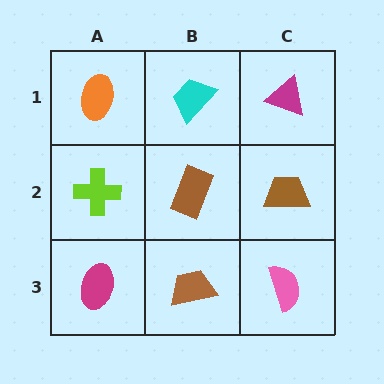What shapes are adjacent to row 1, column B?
A brown rectangle (row 2, column B), an orange ellipse (row 1, column A), a magenta triangle (row 1, column C).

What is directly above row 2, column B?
A cyan trapezoid.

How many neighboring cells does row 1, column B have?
3.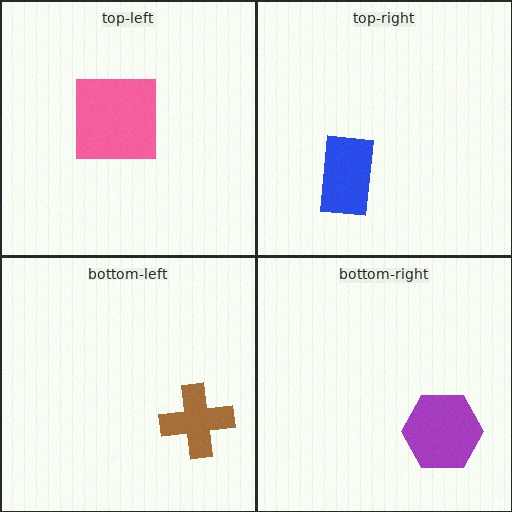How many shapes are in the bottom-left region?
1.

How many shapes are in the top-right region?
1.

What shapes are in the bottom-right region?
The purple hexagon.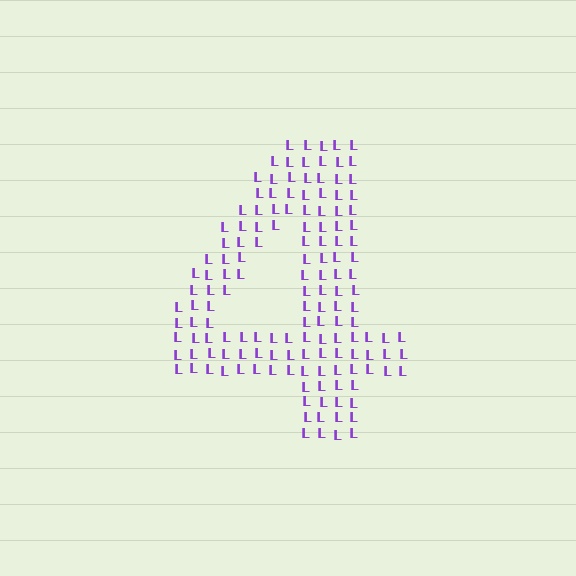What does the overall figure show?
The overall figure shows the digit 4.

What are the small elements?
The small elements are letter L's.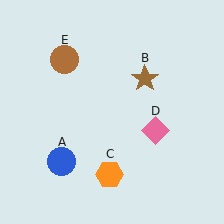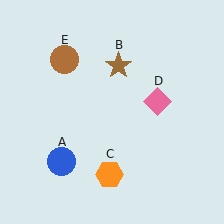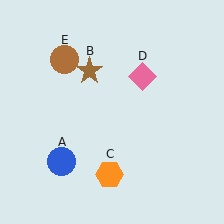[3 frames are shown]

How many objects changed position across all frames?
2 objects changed position: brown star (object B), pink diamond (object D).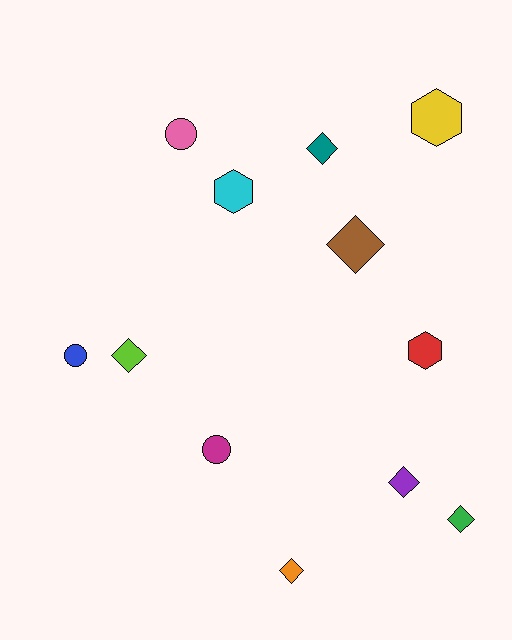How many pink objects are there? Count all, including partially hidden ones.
There is 1 pink object.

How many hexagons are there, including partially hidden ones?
There are 3 hexagons.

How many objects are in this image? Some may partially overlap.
There are 12 objects.